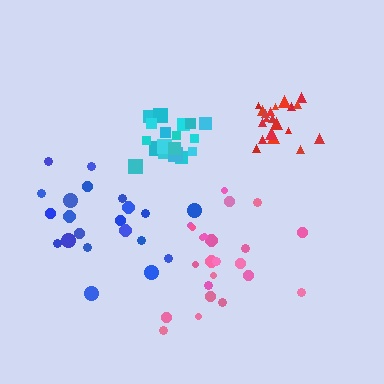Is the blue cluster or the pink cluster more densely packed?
Pink.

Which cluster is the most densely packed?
Red.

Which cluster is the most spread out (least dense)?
Blue.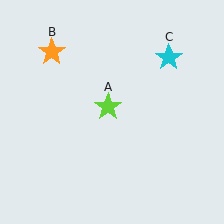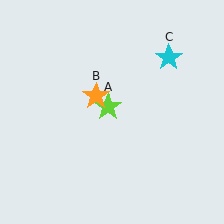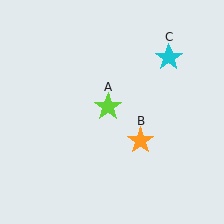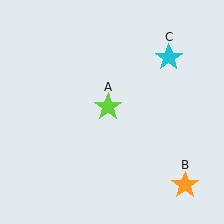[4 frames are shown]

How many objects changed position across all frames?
1 object changed position: orange star (object B).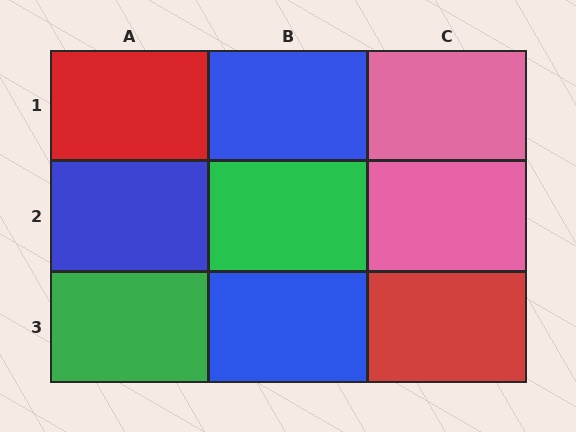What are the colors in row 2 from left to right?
Blue, green, pink.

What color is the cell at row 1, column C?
Pink.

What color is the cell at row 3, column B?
Blue.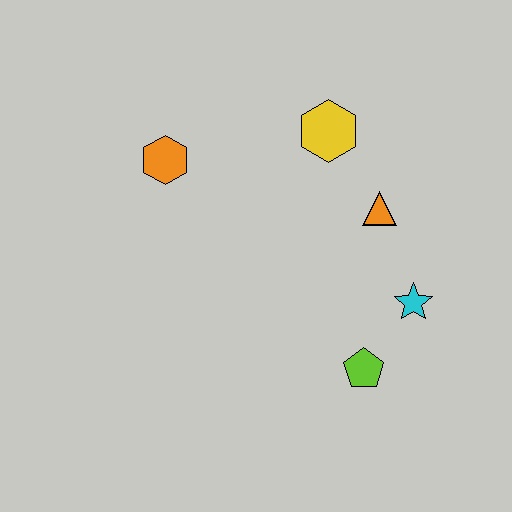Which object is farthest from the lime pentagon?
The orange hexagon is farthest from the lime pentagon.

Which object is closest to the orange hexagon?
The yellow hexagon is closest to the orange hexagon.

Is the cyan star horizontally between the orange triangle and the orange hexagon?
No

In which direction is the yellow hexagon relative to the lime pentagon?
The yellow hexagon is above the lime pentagon.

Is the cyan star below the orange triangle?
Yes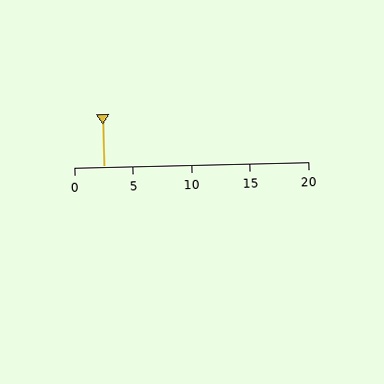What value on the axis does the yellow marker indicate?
The marker indicates approximately 2.5.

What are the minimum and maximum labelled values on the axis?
The axis runs from 0 to 20.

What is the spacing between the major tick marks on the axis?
The major ticks are spaced 5 apart.